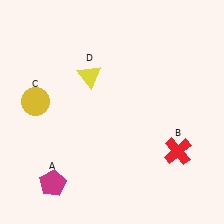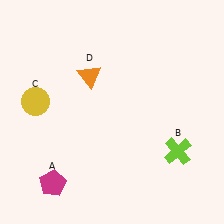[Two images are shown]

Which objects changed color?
B changed from red to lime. D changed from yellow to orange.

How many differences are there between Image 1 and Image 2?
There are 2 differences between the two images.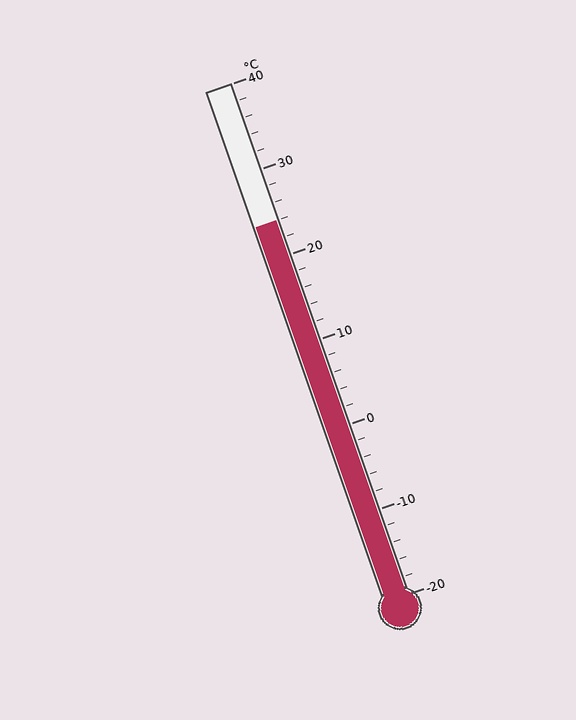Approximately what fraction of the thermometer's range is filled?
The thermometer is filled to approximately 75% of its range.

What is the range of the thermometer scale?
The thermometer scale ranges from -20°C to 40°C.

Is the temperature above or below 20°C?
The temperature is above 20°C.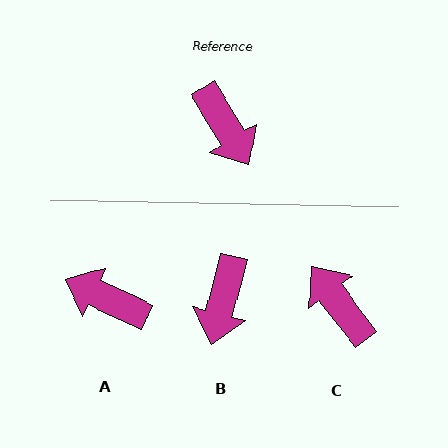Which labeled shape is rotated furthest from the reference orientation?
C, about 174 degrees away.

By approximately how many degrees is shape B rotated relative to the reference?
Approximately 46 degrees clockwise.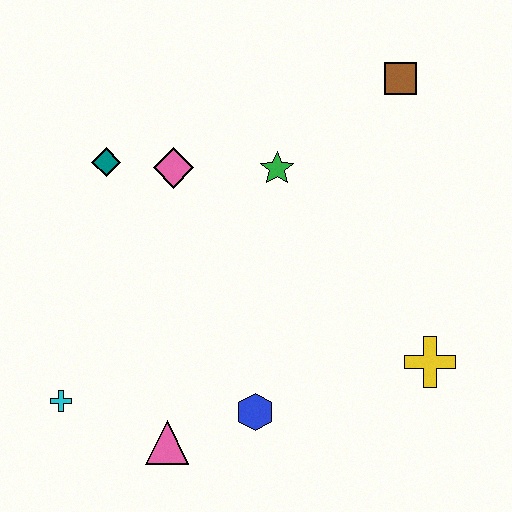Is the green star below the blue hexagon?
No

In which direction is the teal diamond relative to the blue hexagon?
The teal diamond is above the blue hexagon.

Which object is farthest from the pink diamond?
The yellow cross is farthest from the pink diamond.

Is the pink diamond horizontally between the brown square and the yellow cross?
No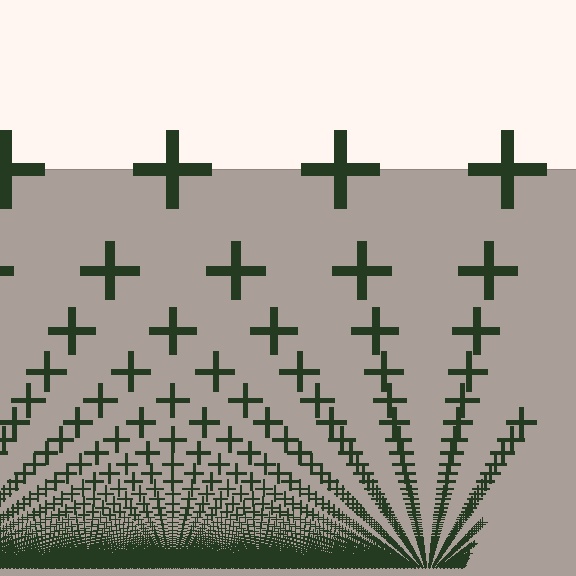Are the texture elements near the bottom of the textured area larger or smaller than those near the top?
Smaller. The gradient is inverted — elements near the bottom are smaller and denser.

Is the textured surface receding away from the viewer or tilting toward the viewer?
The surface appears to tilt toward the viewer. Texture elements get larger and sparser toward the top.